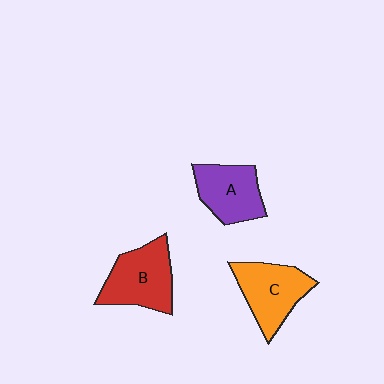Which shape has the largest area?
Shape B (red).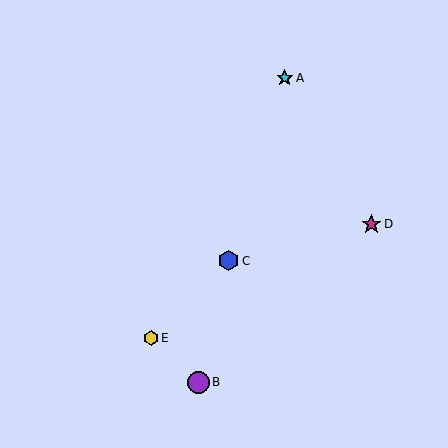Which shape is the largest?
The purple circle (labeled B) is the largest.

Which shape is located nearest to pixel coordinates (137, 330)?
The yellow hexagon (labeled E) at (151, 338) is nearest to that location.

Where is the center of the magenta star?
The center of the magenta star is at (371, 224).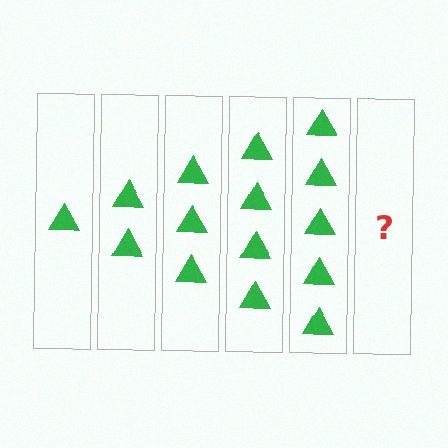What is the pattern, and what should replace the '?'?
The pattern is that each step adds one more triangle. The '?' should be 6 triangles.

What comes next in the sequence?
The next element should be 6 triangles.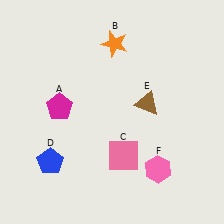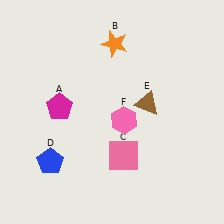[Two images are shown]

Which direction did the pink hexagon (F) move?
The pink hexagon (F) moved up.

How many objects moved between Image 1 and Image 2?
1 object moved between the two images.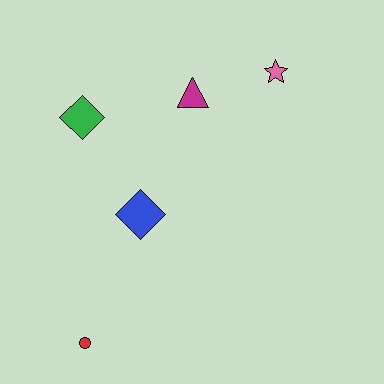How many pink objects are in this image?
There is 1 pink object.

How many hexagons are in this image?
There are no hexagons.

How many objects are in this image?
There are 5 objects.